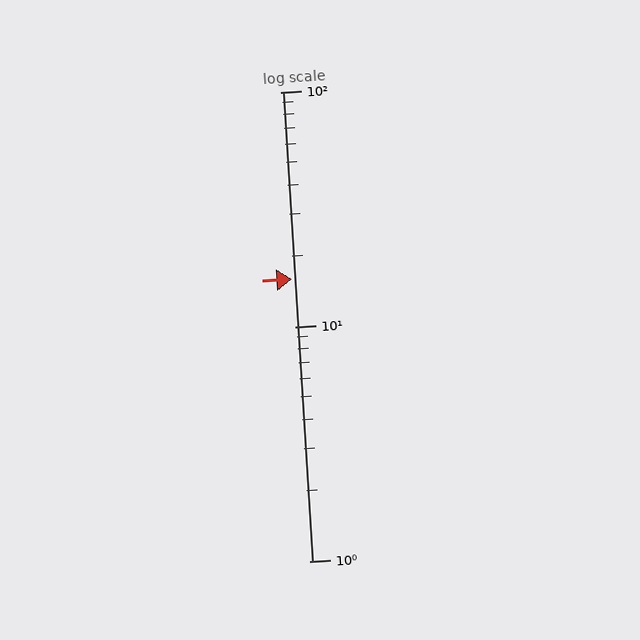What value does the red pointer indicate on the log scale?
The pointer indicates approximately 16.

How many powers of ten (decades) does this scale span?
The scale spans 2 decades, from 1 to 100.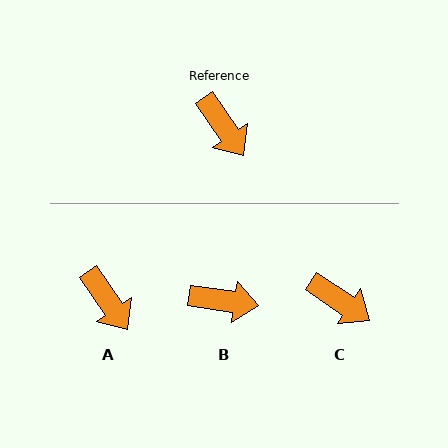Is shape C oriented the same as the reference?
No, it is off by about 22 degrees.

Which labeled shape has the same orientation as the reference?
A.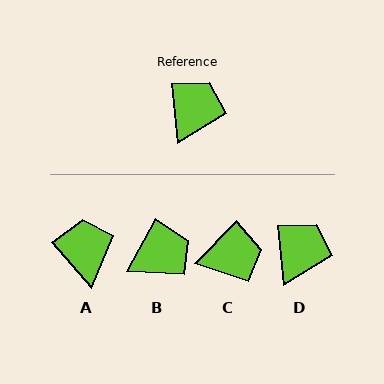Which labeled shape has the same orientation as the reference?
D.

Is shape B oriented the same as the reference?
No, it is off by about 35 degrees.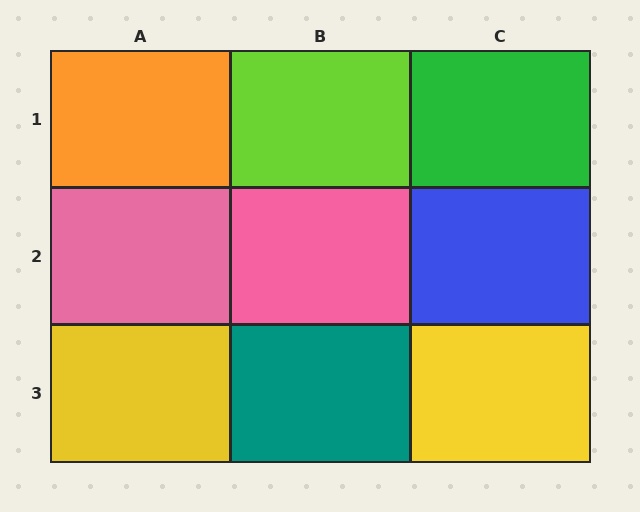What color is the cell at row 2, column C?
Blue.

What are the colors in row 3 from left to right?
Yellow, teal, yellow.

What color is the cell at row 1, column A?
Orange.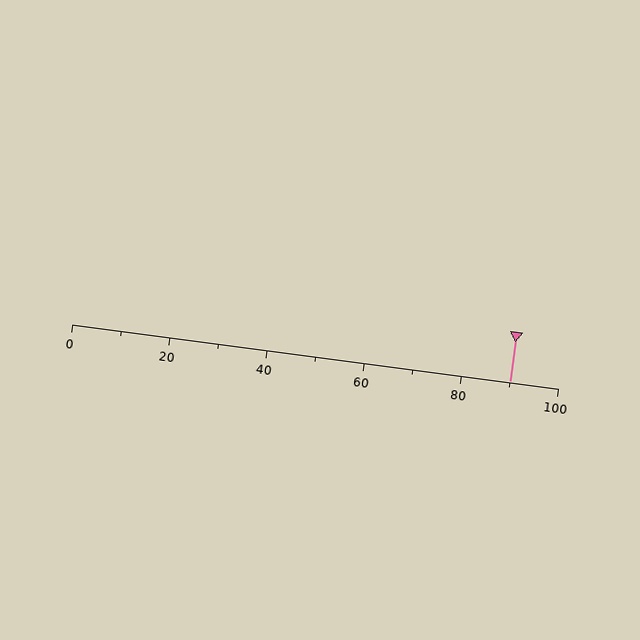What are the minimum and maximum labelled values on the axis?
The axis runs from 0 to 100.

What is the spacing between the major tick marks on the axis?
The major ticks are spaced 20 apart.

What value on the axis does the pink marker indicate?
The marker indicates approximately 90.